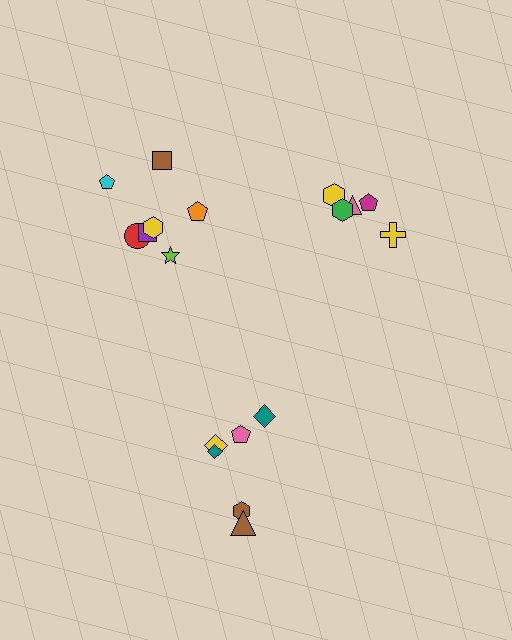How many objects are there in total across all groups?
There are 18 objects.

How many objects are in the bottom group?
There are 6 objects.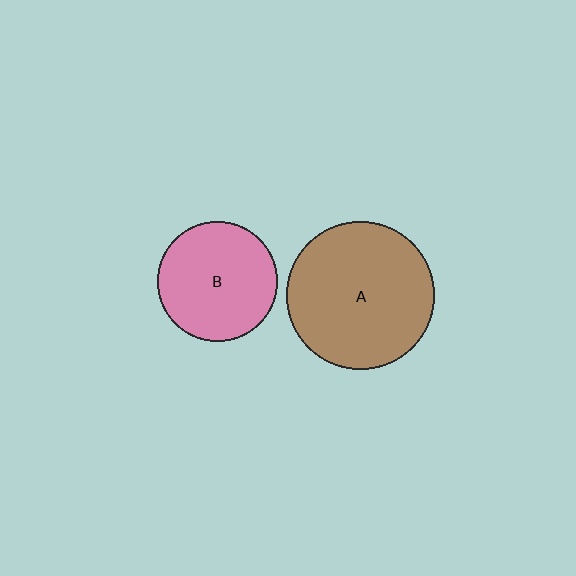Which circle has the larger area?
Circle A (brown).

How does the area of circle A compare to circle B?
Approximately 1.5 times.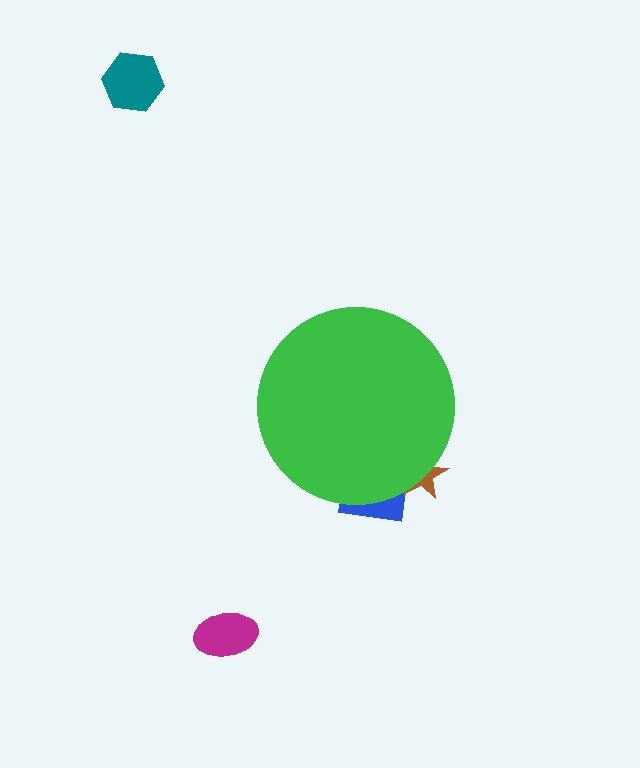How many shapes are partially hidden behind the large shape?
2 shapes are partially hidden.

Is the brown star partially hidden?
Yes, the brown star is partially hidden behind the green circle.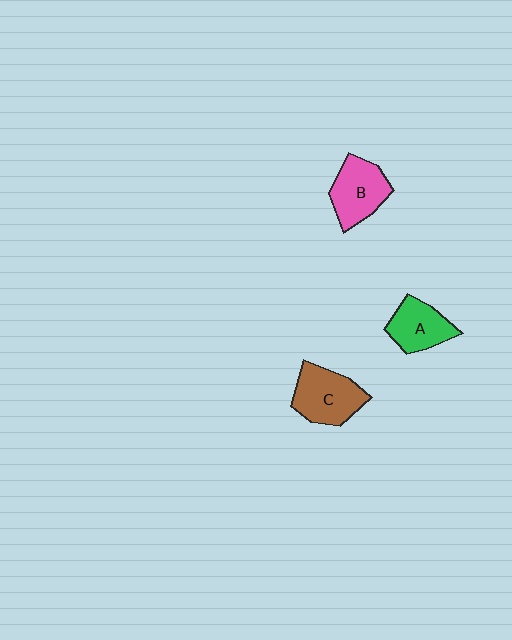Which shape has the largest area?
Shape C (brown).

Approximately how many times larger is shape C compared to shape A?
Approximately 1.3 times.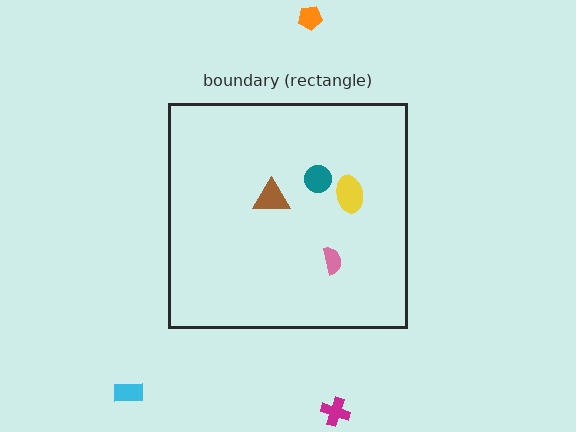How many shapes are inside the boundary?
4 inside, 3 outside.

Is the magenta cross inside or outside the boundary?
Outside.